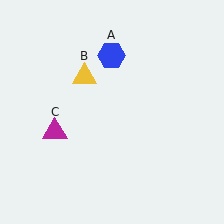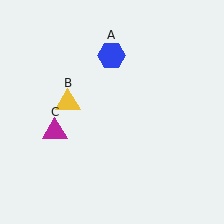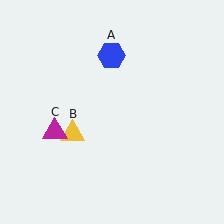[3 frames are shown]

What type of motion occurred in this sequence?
The yellow triangle (object B) rotated counterclockwise around the center of the scene.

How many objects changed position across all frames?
1 object changed position: yellow triangle (object B).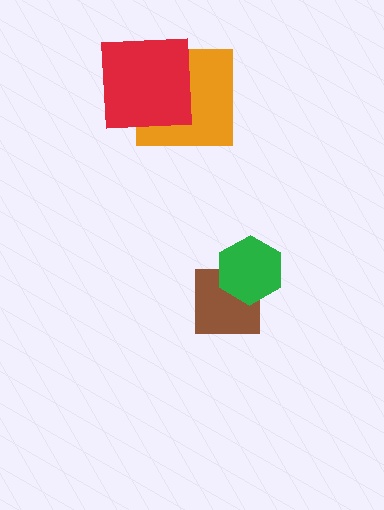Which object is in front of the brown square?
The green hexagon is in front of the brown square.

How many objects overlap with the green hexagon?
1 object overlaps with the green hexagon.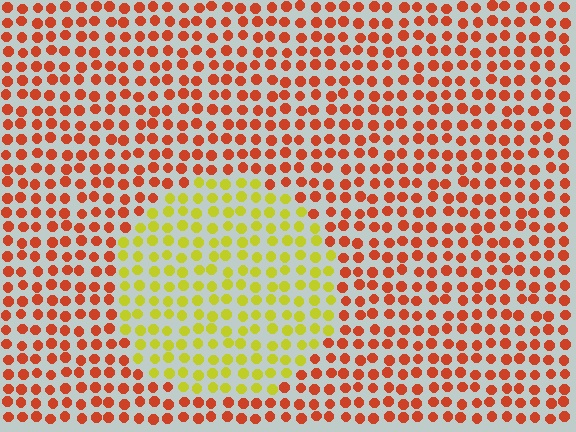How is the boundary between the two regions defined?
The boundary is defined purely by a slight shift in hue (about 56 degrees). Spacing, size, and orientation are identical on both sides.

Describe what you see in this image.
The image is filled with small red elements in a uniform arrangement. A circle-shaped region is visible where the elements are tinted to a slightly different hue, forming a subtle color boundary.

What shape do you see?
I see a circle.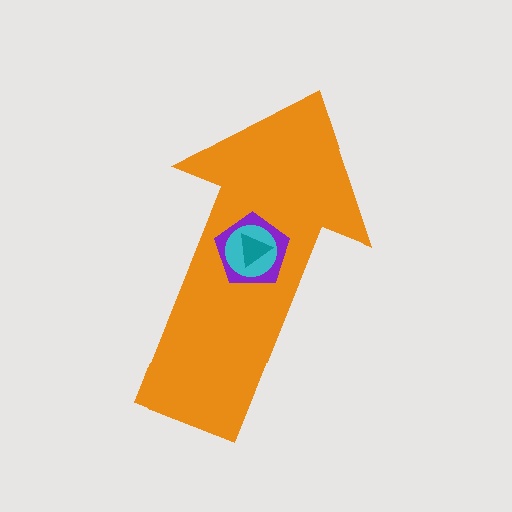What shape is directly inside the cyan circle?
The teal triangle.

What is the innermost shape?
The teal triangle.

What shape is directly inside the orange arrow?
The purple pentagon.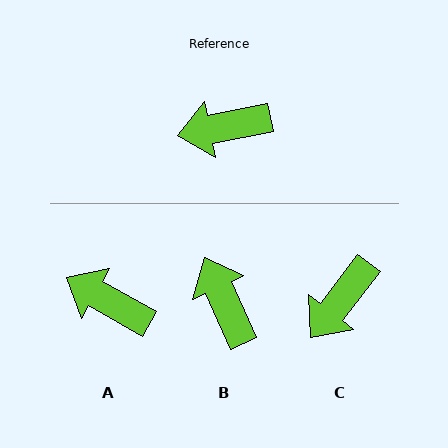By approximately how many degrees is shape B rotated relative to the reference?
Approximately 76 degrees clockwise.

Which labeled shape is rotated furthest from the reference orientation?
B, about 76 degrees away.